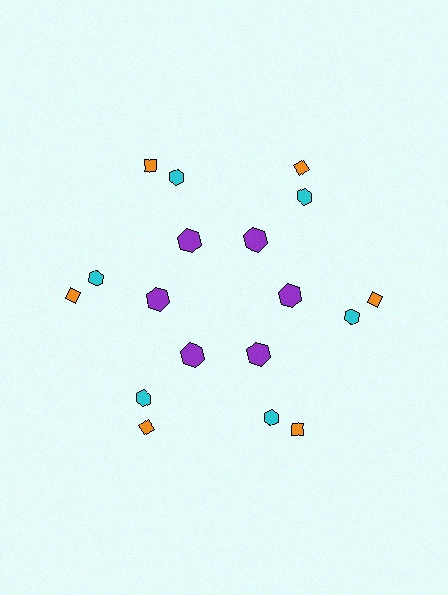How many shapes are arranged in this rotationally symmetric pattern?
There are 18 shapes, arranged in 6 groups of 3.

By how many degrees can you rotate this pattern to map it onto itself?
The pattern maps onto itself every 60 degrees of rotation.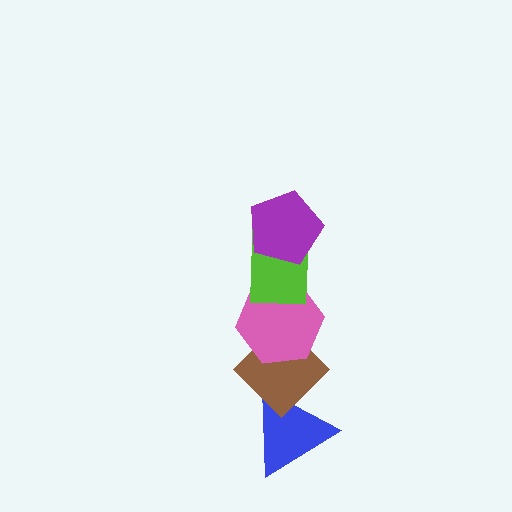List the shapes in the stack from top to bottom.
From top to bottom: the purple pentagon, the lime rectangle, the pink hexagon, the brown diamond, the blue triangle.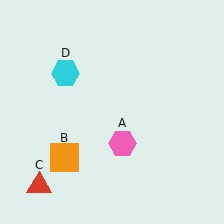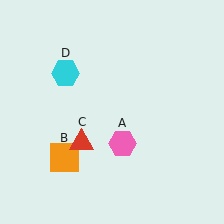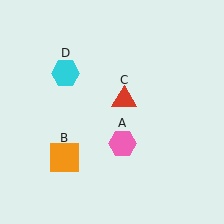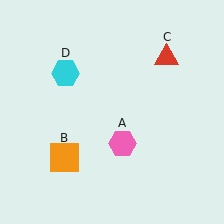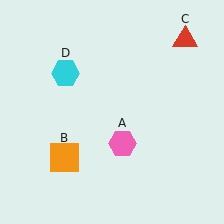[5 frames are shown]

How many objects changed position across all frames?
1 object changed position: red triangle (object C).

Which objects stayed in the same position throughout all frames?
Pink hexagon (object A) and orange square (object B) and cyan hexagon (object D) remained stationary.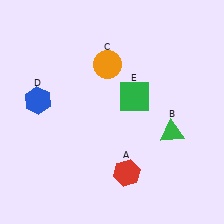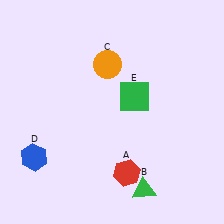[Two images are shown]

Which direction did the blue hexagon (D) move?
The blue hexagon (D) moved down.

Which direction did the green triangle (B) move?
The green triangle (B) moved down.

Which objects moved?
The objects that moved are: the green triangle (B), the blue hexagon (D).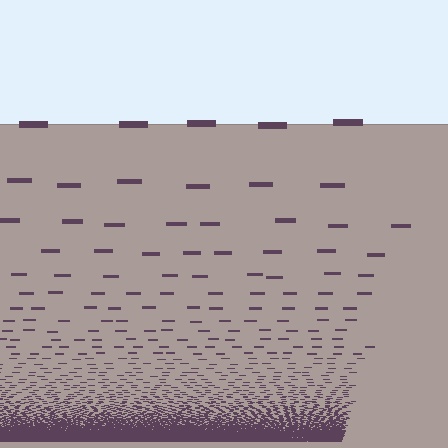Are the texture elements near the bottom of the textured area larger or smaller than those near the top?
Smaller. The gradient is inverted — elements near the bottom are smaller and denser.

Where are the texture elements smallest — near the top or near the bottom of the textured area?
Near the bottom.